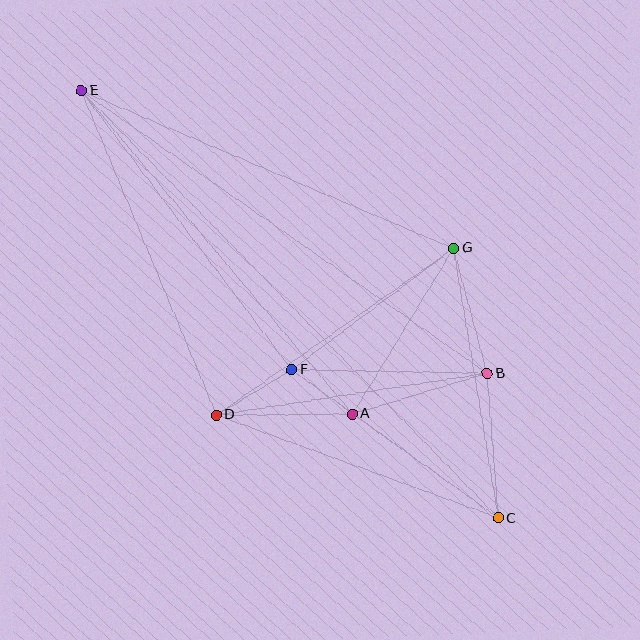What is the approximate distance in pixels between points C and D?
The distance between C and D is approximately 300 pixels.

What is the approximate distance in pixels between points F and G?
The distance between F and G is approximately 202 pixels.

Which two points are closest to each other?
Points A and F are closest to each other.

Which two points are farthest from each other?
Points C and E are farthest from each other.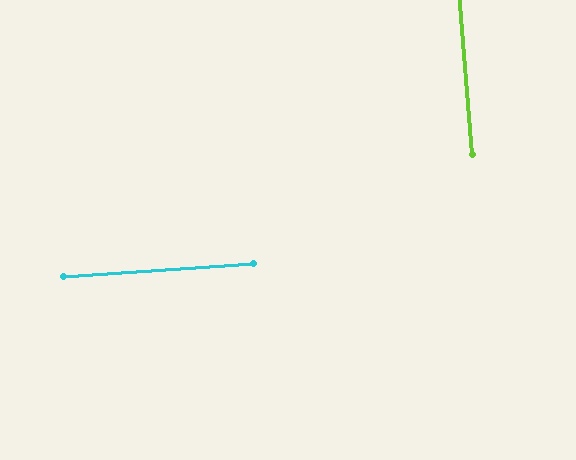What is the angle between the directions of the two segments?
Approximately 90 degrees.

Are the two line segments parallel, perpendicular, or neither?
Perpendicular — they meet at approximately 90°.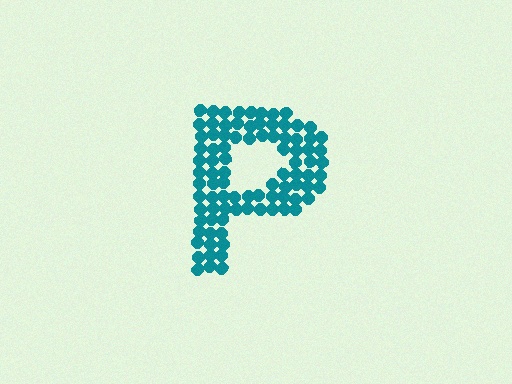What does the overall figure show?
The overall figure shows the letter P.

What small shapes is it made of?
It is made of small circles.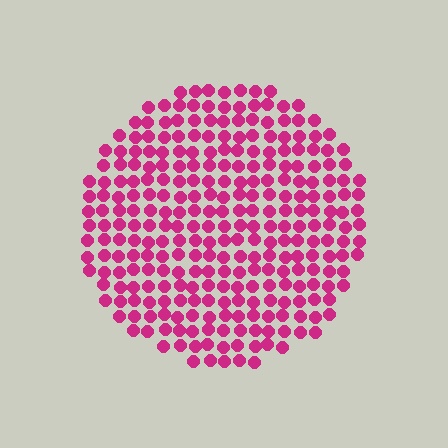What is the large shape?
The large shape is a circle.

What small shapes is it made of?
It is made of small circles.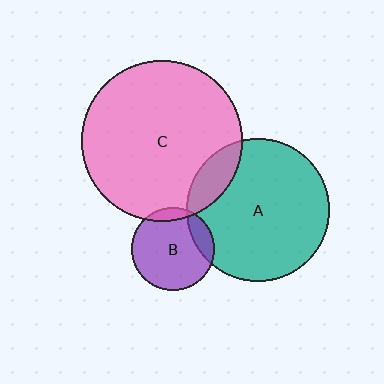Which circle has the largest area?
Circle C (pink).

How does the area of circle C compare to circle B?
Approximately 3.8 times.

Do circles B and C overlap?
Yes.